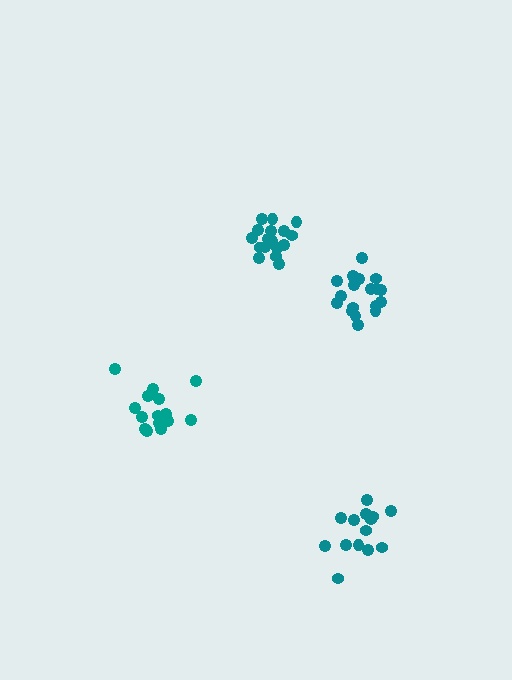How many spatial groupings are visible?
There are 4 spatial groupings.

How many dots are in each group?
Group 1: 17 dots, Group 2: 18 dots, Group 3: 17 dots, Group 4: 14 dots (66 total).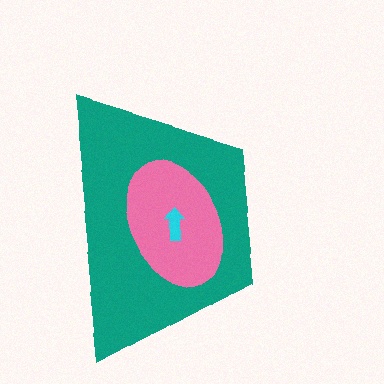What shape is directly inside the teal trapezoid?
The pink ellipse.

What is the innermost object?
The cyan arrow.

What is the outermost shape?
The teal trapezoid.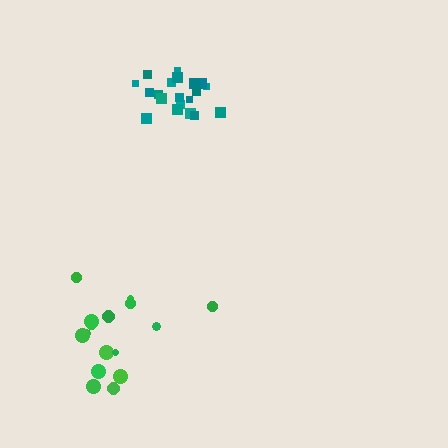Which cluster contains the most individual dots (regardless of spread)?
Teal (21).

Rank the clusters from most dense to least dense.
teal, green.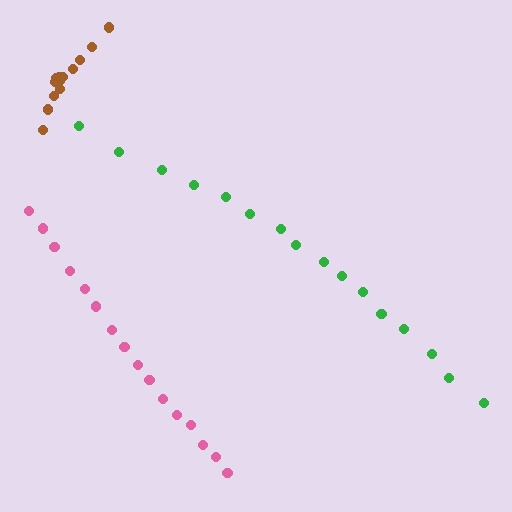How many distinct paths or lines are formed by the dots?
There are 3 distinct paths.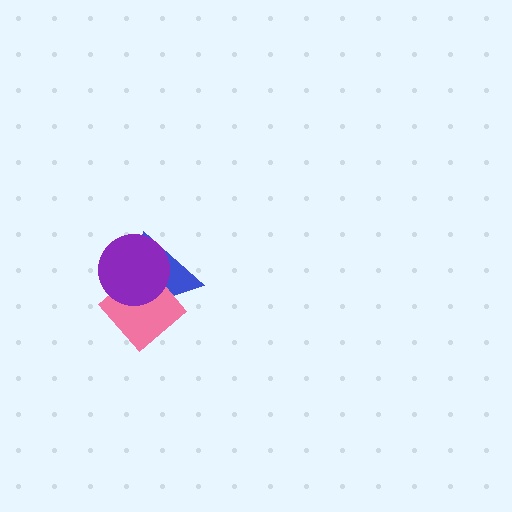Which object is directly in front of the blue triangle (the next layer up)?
The pink diamond is directly in front of the blue triangle.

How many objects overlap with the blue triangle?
2 objects overlap with the blue triangle.